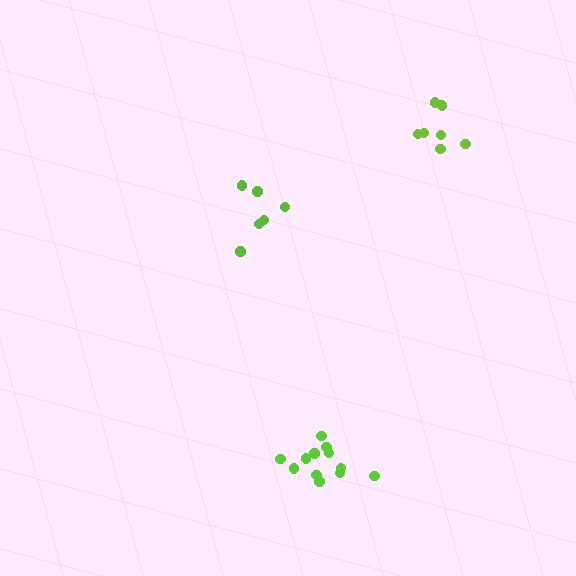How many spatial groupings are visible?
There are 3 spatial groupings.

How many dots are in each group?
Group 1: 6 dots, Group 2: 7 dots, Group 3: 12 dots (25 total).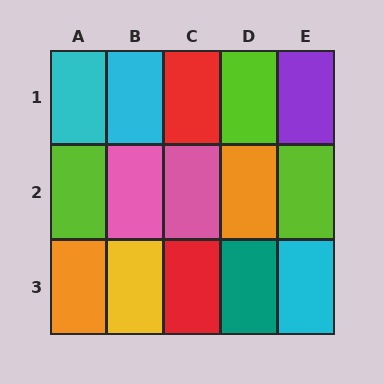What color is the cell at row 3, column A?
Orange.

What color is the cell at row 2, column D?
Orange.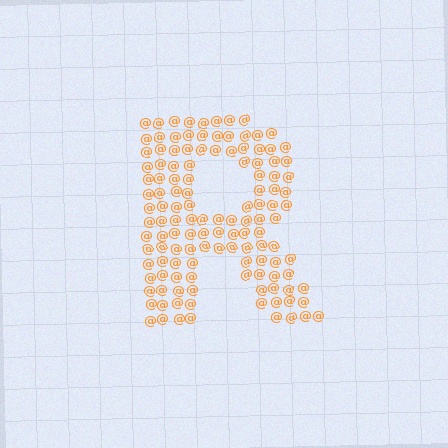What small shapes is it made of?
It is made of small at signs.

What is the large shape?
The large shape is the letter R.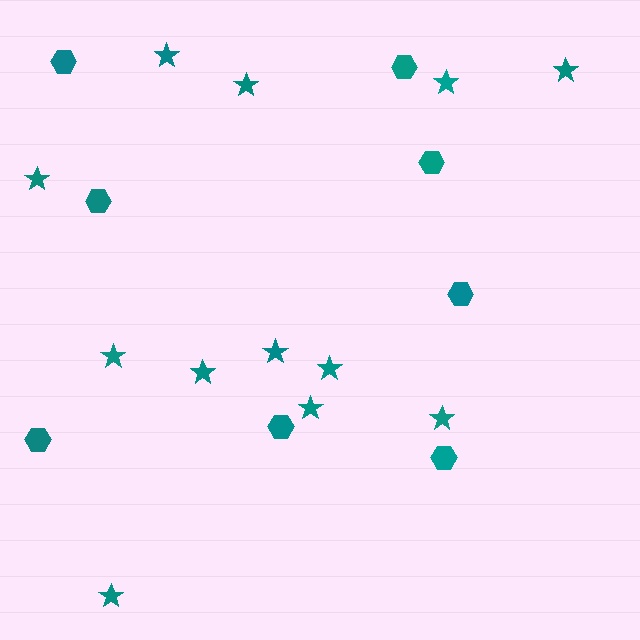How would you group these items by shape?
There are 2 groups: one group of stars (12) and one group of hexagons (8).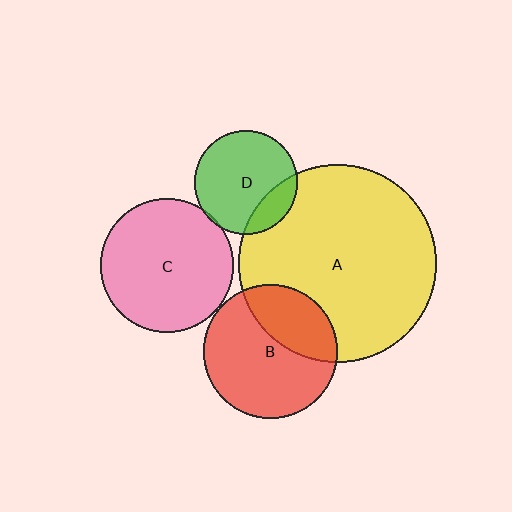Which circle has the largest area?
Circle A (yellow).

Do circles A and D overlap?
Yes.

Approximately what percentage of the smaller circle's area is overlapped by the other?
Approximately 20%.